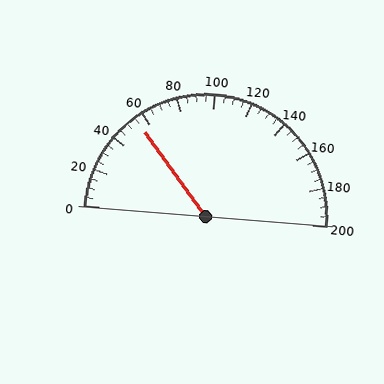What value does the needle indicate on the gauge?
The needle indicates approximately 55.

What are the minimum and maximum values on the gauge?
The gauge ranges from 0 to 200.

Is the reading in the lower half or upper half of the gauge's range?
The reading is in the lower half of the range (0 to 200).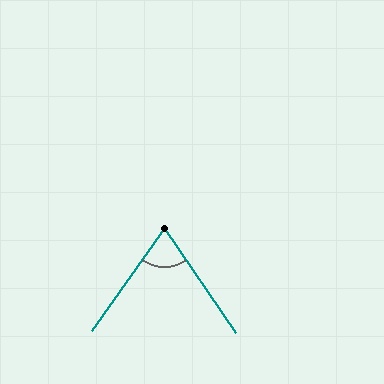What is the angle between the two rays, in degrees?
Approximately 69 degrees.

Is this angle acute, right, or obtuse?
It is acute.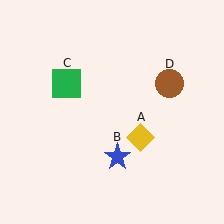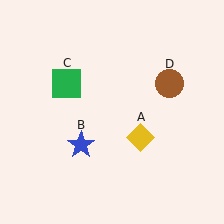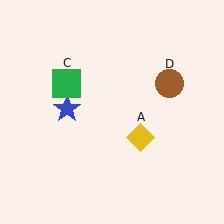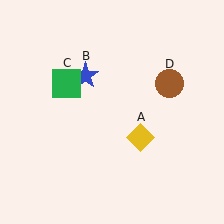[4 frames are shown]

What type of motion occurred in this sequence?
The blue star (object B) rotated clockwise around the center of the scene.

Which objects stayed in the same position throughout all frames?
Yellow diamond (object A) and green square (object C) and brown circle (object D) remained stationary.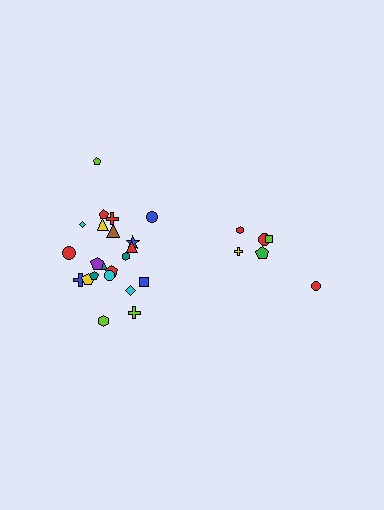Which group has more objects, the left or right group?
The left group.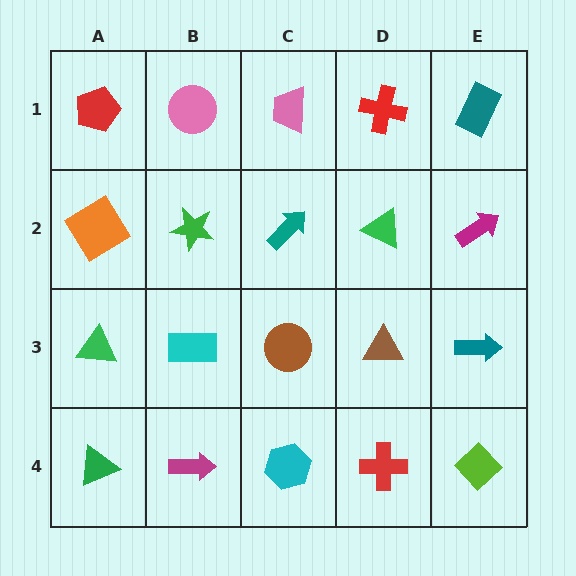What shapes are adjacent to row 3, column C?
A teal arrow (row 2, column C), a cyan hexagon (row 4, column C), a cyan rectangle (row 3, column B), a brown triangle (row 3, column D).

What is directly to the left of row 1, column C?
A pink circle.